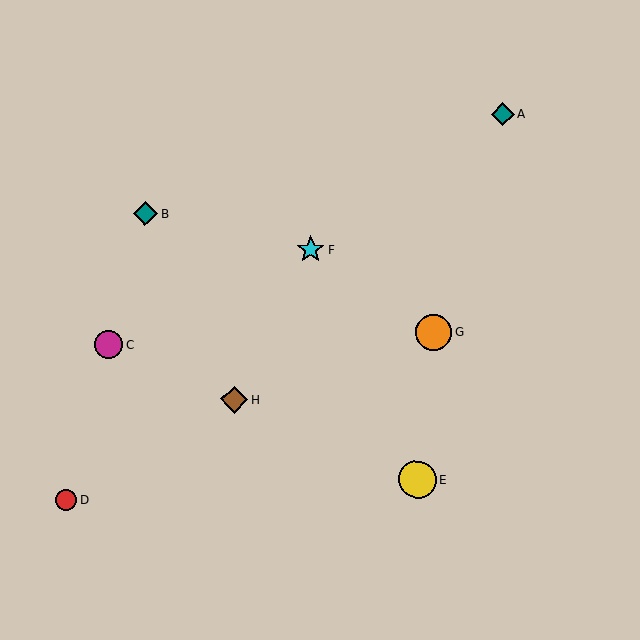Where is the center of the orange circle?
The center of the orange circle is at (434, 332).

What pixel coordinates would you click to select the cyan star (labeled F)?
Click at (311, 250) to select the cyan star F.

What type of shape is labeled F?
Shape F is a cyan star.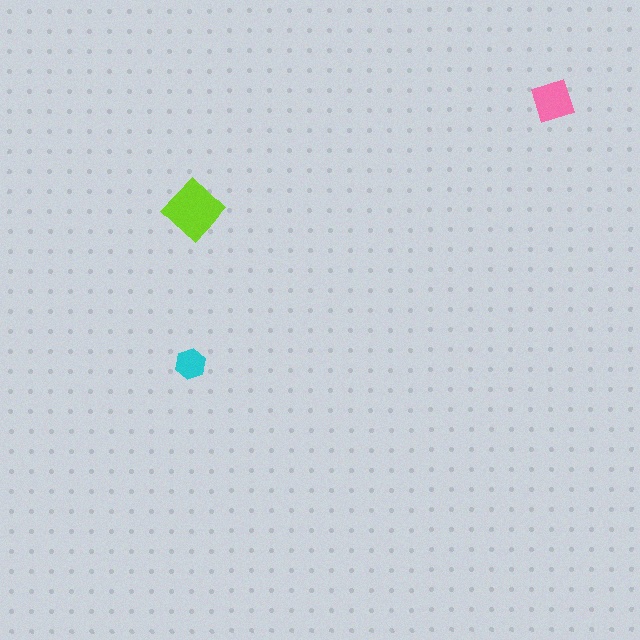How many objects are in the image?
There are 3 objects in the image.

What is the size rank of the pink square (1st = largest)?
2nd.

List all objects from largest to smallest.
The lime diamond, the pink square, the cyan hexagon.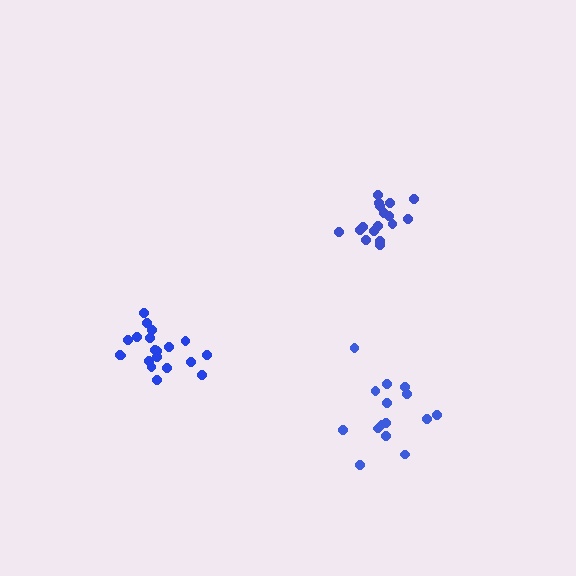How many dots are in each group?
Group 1: 17 dots, Group 2: 20 dots, Group 3: 15 dots (52 total).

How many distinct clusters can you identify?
There are 3 distinct clusters.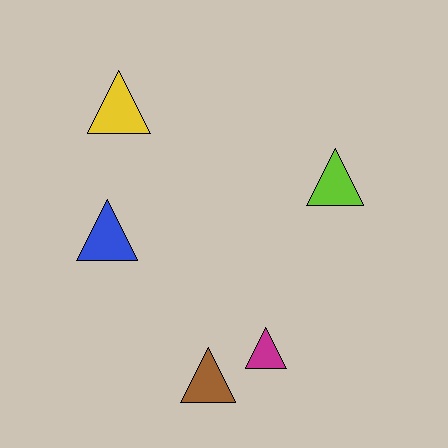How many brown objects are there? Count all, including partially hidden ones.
There is 1 brown object.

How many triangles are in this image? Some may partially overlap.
There are 5 triangles.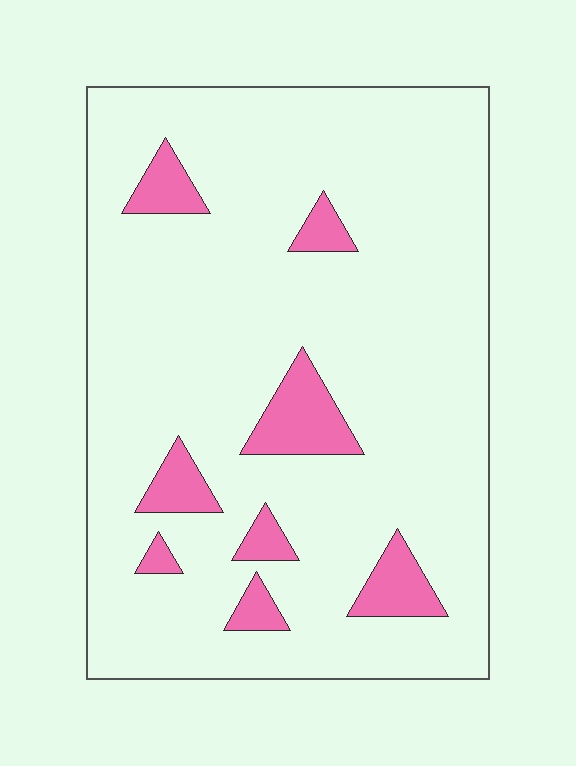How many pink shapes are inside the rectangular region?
8.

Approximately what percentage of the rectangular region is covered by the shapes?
Approximately 10%.